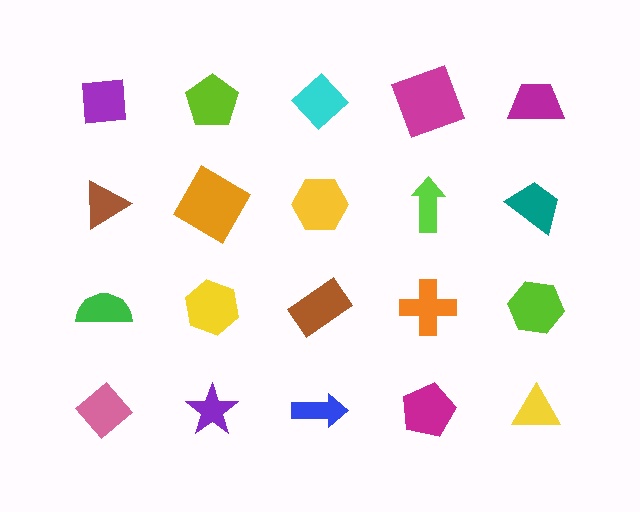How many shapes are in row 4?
5 shapes.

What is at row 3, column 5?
A lime hexagon.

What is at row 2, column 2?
An orange square.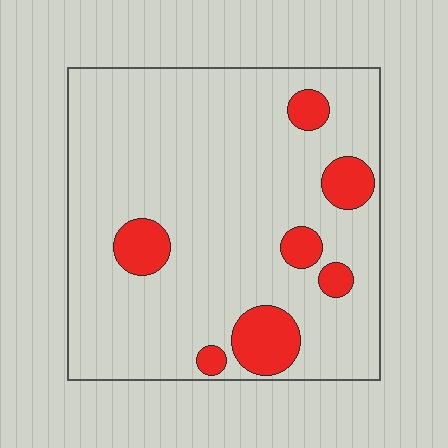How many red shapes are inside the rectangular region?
7.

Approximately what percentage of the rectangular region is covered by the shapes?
Approximately 15%.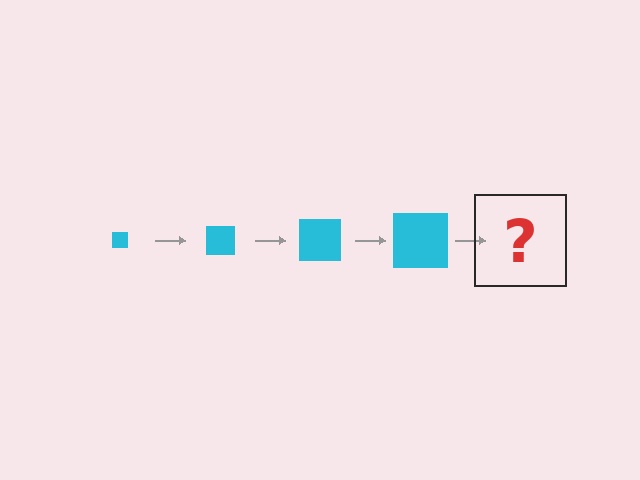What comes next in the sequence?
The next element should be a cyan square, larger than the previous one.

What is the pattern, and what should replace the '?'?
The pattern is that the square gets progressively larger each step. The '?' should be a cyan square, larger than the previous one.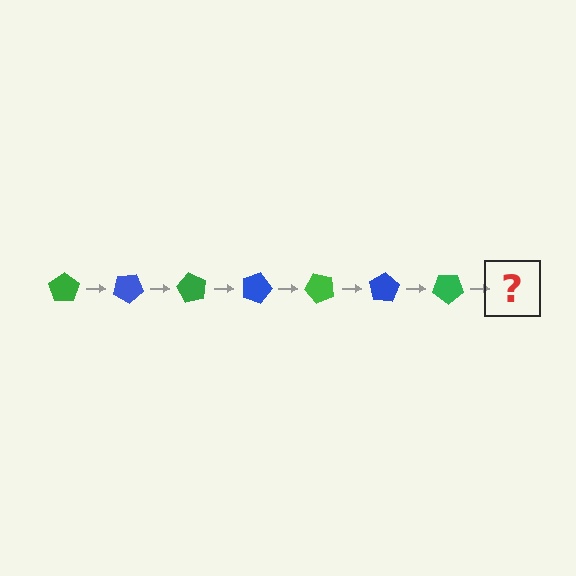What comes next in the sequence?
The next element should be a blue pentagon, rotated 210 degrees from the start.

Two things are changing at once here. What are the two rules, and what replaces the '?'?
The two rules are that it rotates 30 degrees each step and the color cycles through green and blue. The '?' should be a blue pentagon, rotated 210 degrees from the start.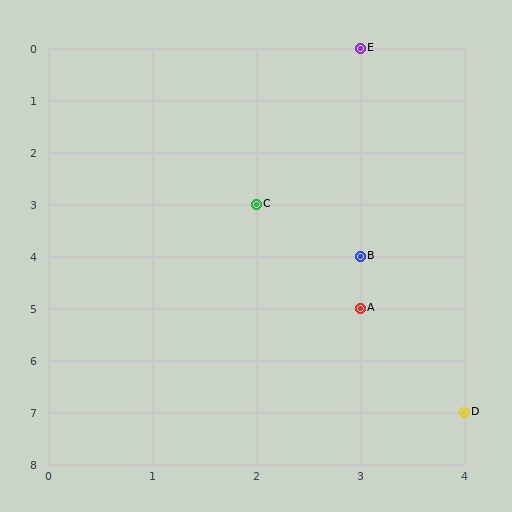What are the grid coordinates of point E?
Point E is at grid coordinates (3, 0).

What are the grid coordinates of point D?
Point D is at grid coordinates (4, 7).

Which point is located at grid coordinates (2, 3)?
Point C is at (2, 3).